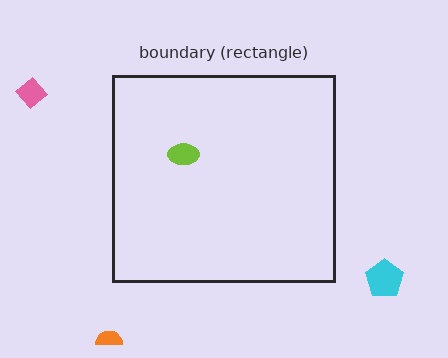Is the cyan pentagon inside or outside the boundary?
Outside.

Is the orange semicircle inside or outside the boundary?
Outside.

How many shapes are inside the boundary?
1 inside, 3 outside.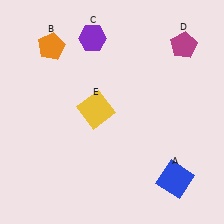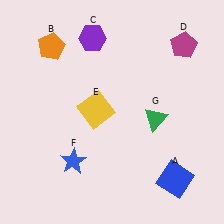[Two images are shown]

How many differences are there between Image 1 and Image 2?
There are 2 differences between the two images.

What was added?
A blue star (F), a green triangle (G) were added in Image 2.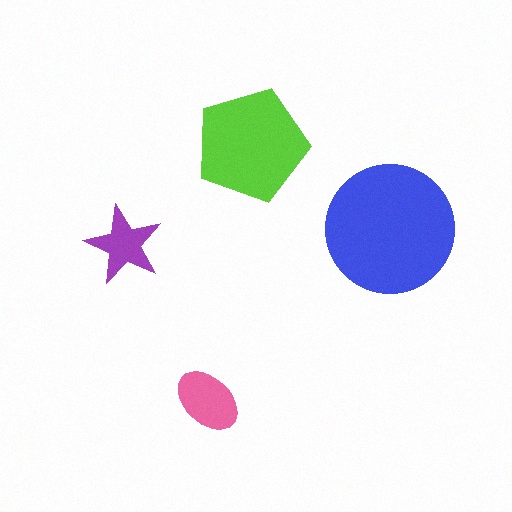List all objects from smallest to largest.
The purple star, the pink ellipse, the lime pentagon, the blue circle.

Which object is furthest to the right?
The blue circle is rightmost.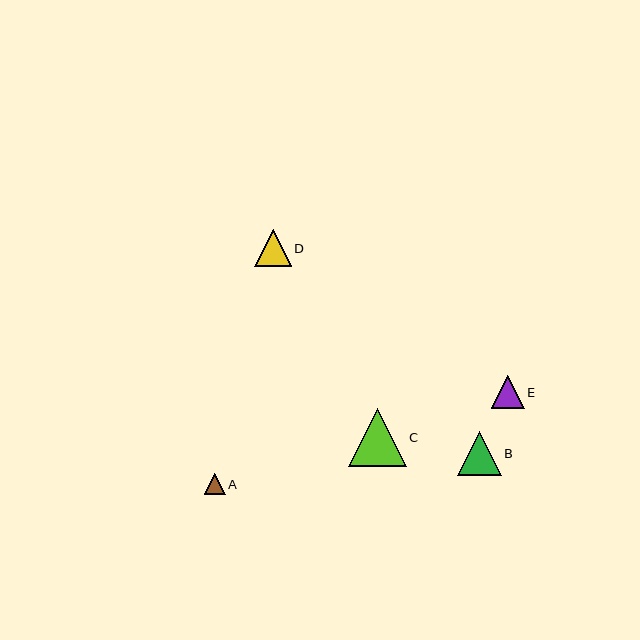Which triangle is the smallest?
Triangle A is the smallest with a size of approximately 20 pixels.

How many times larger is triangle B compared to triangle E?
Triangle B is approximately 1.3 times the size of triangle E.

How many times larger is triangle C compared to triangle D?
Triangle C is approximately 1.6 times the size of triangle D.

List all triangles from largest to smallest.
From largest to smallest: C, B, D, E, A.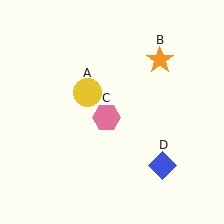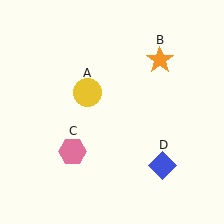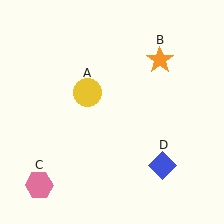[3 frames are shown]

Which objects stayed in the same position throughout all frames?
Yellow circle (object A) and orange star (object B) and blue diamond (object D) remained stationary.